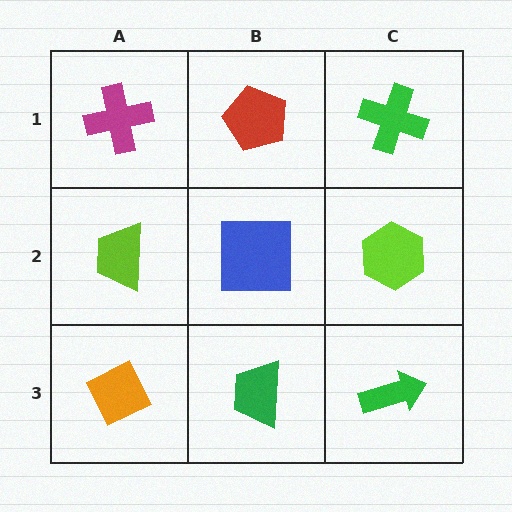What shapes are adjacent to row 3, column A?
A lime trapezoid (row 2, column A), a green trapezoid (row 3, column B).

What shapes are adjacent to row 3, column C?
A lime hexagon (row 2, column C), a green trapezoid (row 3, column B).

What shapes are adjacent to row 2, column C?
A green cross (row 1, column C), a green arrow (row 3, column C), a blue square (row 2, column B).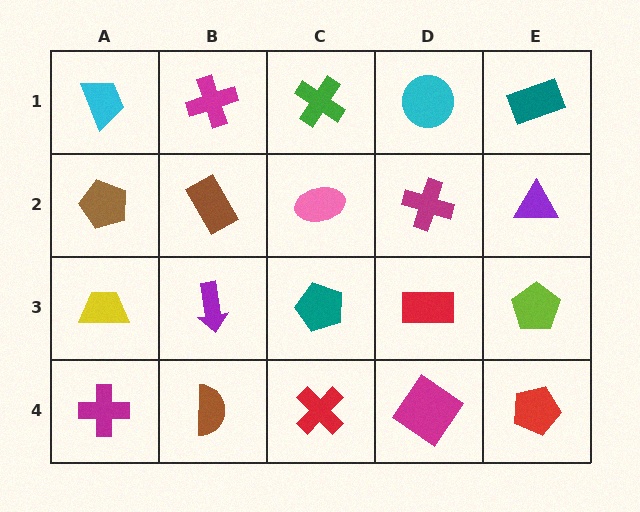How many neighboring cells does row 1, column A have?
2.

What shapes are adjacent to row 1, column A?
A brown pentagon (row 2, column A), a magenta cross (row 1, column B).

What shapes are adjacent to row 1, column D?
A magenta cross (row 2, column D), a green cross (row 1, column C), a teal rectangle (row 1, column E).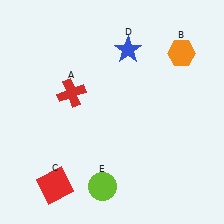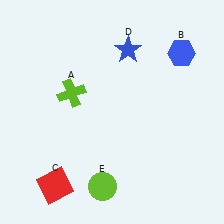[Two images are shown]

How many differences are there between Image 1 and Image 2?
There are 2 differences between the two images.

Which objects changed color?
A changed from red to lime. B changed from orange to blue.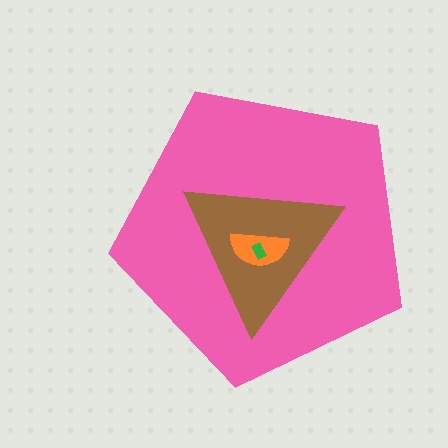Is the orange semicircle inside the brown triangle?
Yes.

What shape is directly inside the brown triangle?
The orange semicircle.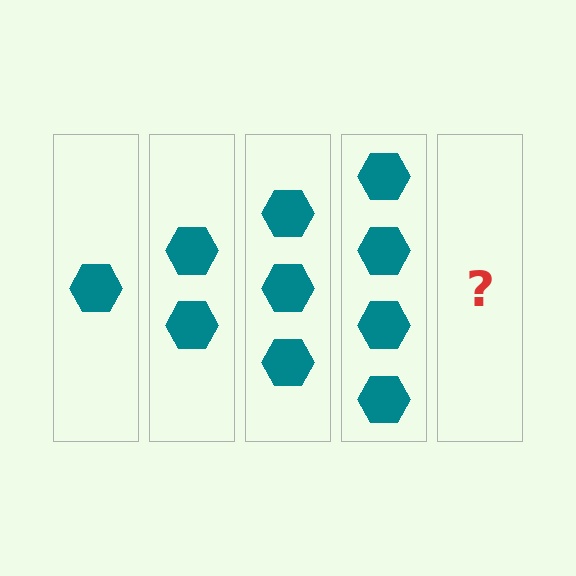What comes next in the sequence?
The next element should be 5 hexagons.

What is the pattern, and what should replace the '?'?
The pattern is that each step adds one more hexagon. The '?' should be 5 hexagons.